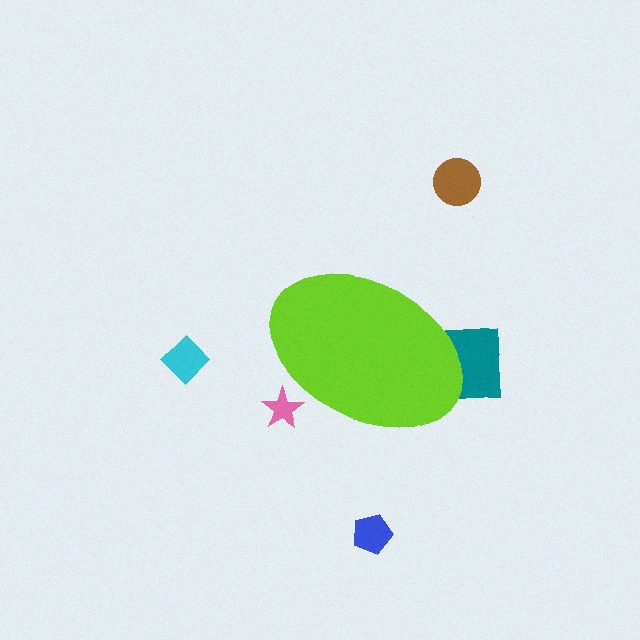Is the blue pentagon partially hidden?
No, the blue pentagon is fully visible.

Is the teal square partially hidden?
Yes, the teal square is partially hidden behind the lime ellipse.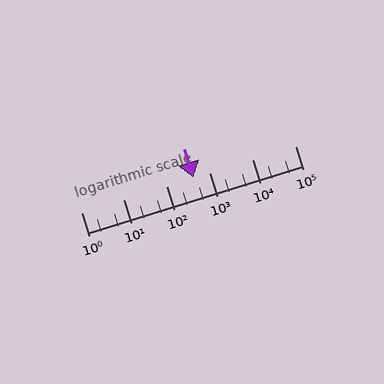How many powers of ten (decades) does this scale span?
The scale spans 5 decades, from 1 to 100000.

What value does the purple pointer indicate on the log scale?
The pointer indicates approximately 430.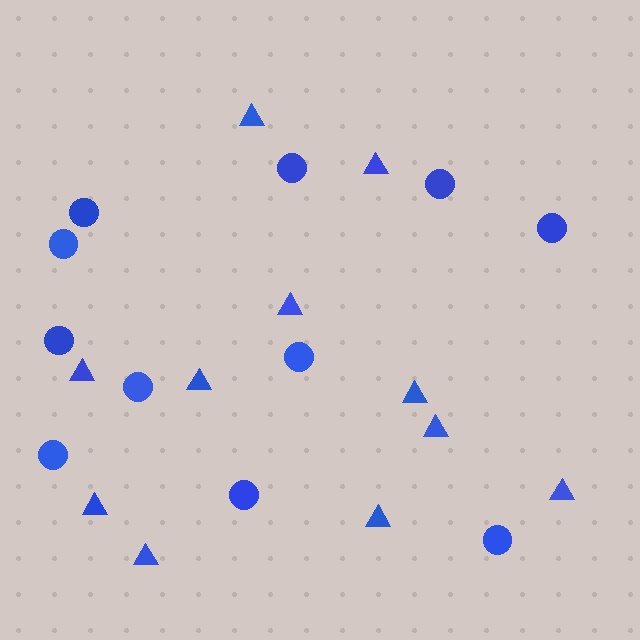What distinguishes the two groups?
There are 2 groups: one group of triangles (11) and one group of circles (11).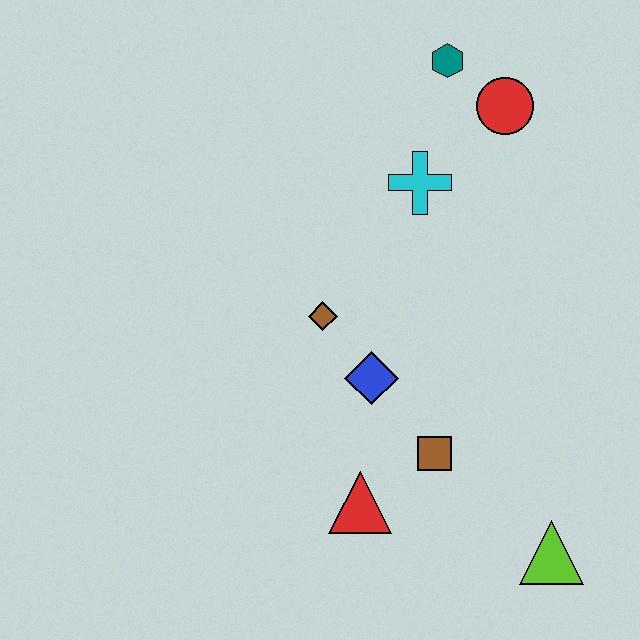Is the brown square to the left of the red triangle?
No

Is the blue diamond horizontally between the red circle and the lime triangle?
No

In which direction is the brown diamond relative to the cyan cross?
The brown diamond is below the cyan cross.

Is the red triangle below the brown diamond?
Yes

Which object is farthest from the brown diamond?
The lime triangle is farthest from the brown diamond.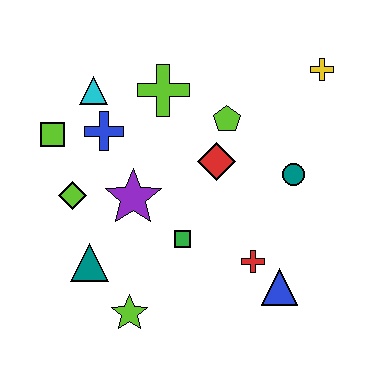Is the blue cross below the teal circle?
No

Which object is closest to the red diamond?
The lime pentagon is closest to the red diamond.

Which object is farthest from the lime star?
The yellow cross is farthest from the lime star.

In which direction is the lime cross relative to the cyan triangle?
The lime cross is to the right of the cyan triangle.